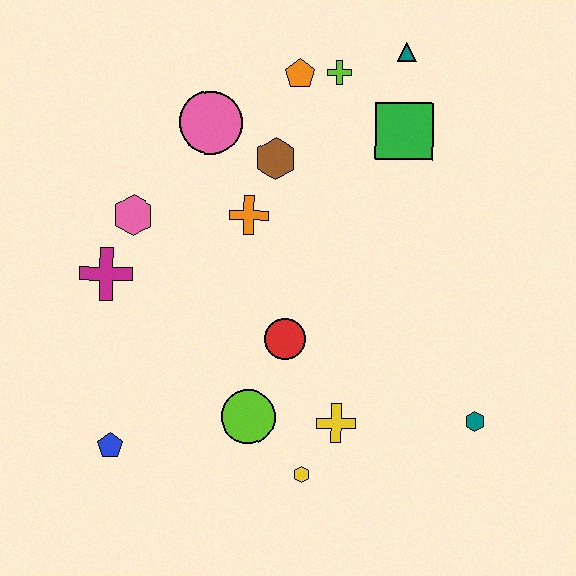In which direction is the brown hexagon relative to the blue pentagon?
The brown hexagon is above the blue pentagon.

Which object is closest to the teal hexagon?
The yellow cross is closest to the teal hexagon.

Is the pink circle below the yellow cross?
No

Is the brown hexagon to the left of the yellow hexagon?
Yes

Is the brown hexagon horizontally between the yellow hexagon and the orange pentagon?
No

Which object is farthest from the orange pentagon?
The blue pentagon is farthest from the orange pentagon.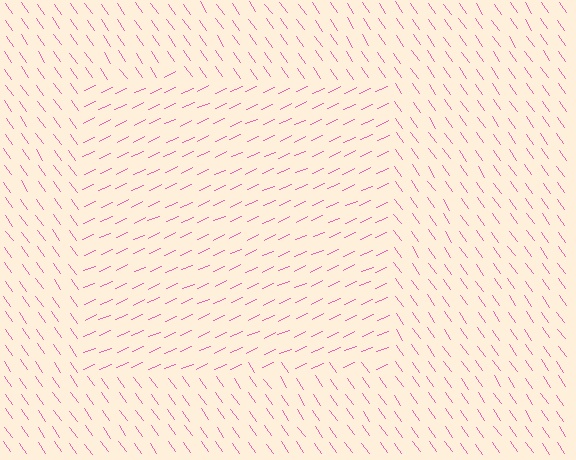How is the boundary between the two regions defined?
The boundary is defined purely by a change in line orientation (approximately 79 degrees difference). All lines are the same color and thickness.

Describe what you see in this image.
The image is filled with small pink line segments. A rectangle region in the image has lines oriented differently from the surrounding lines, creating a visible texture boundary.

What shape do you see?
I see a rectangle.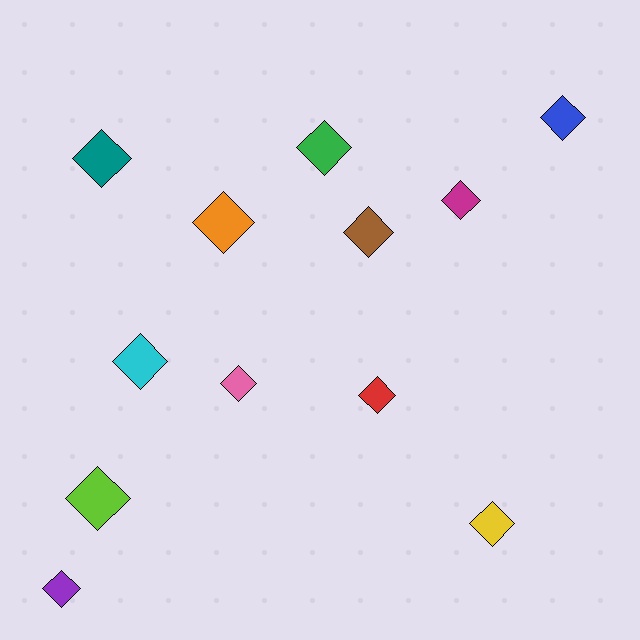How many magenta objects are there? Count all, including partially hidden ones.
There is 1 magenta object.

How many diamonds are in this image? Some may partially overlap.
There are 12 diamonds.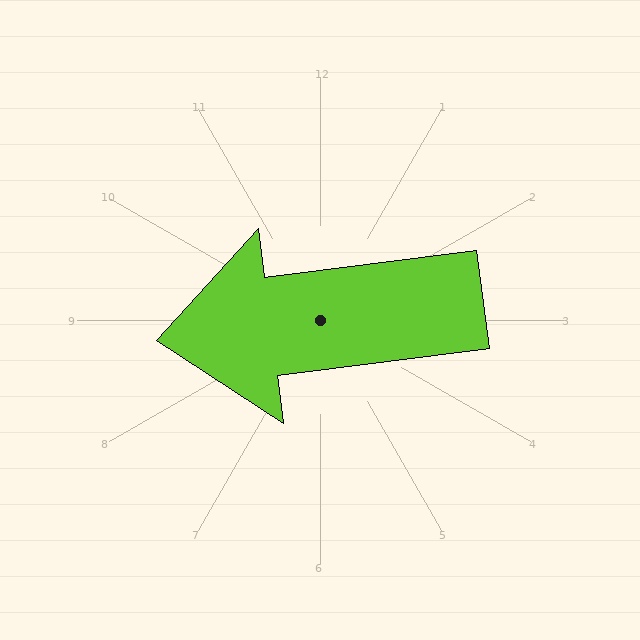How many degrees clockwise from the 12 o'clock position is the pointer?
Approximately 263 degrees.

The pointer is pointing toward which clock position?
Roughly 9 o'clock.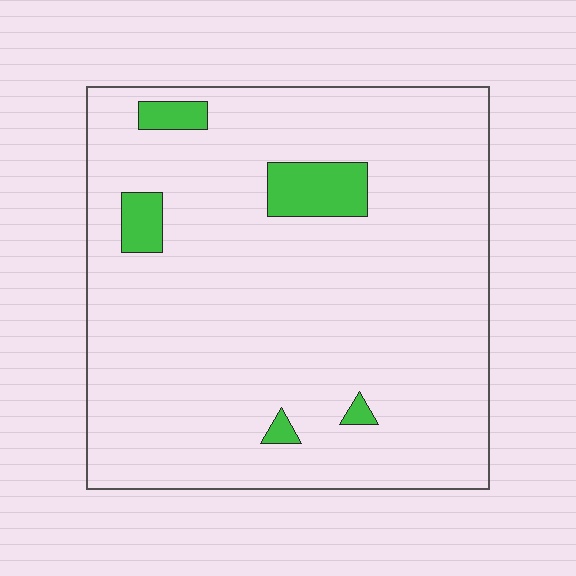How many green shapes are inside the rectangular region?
5.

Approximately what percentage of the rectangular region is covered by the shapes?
Approximately 5%.